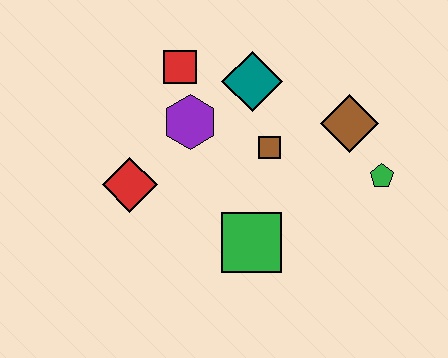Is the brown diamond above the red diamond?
Yes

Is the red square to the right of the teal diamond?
No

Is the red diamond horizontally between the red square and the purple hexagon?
No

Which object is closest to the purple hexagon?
The red square is closest to the purple hexagon.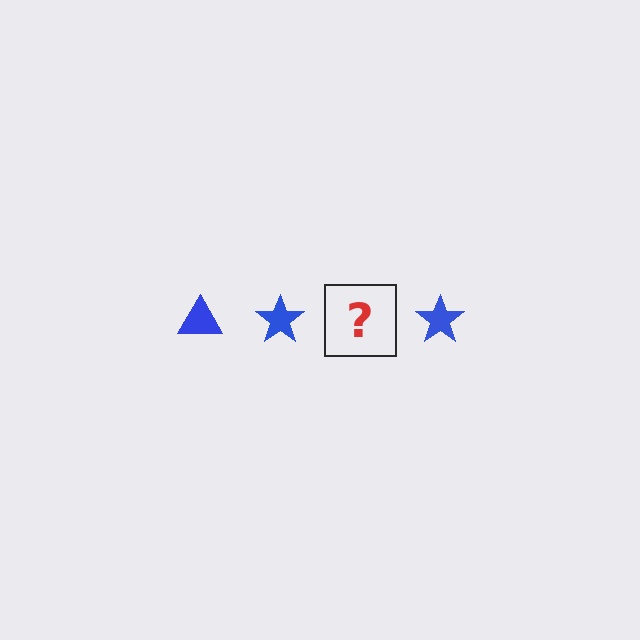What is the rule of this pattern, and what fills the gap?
The rule is that the pattern cycles through triangle, star shapes in blue. The gap should be filled with a blue triangle.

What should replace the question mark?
The question mark should be replaced with a blue triangle.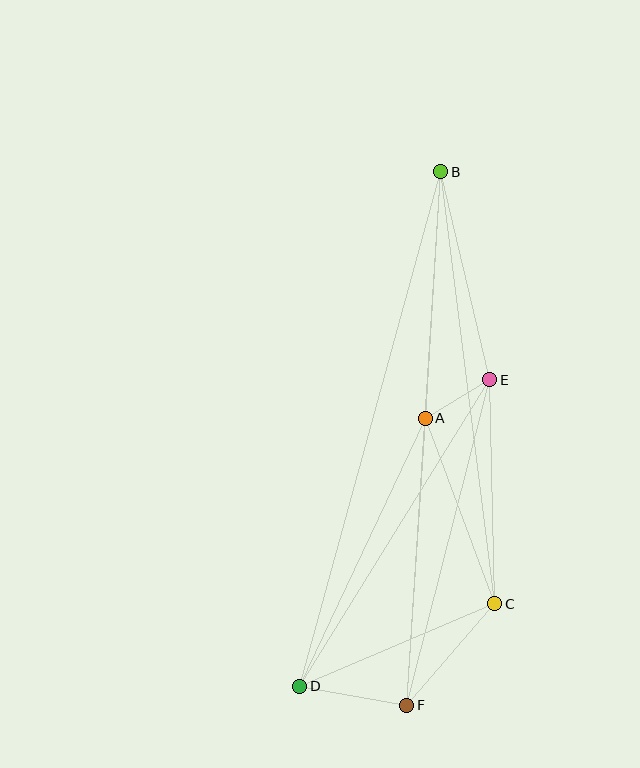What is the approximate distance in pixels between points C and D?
The distance between C and D is approximately 212 pixels.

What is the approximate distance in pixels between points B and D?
The distance between B and D is approximately 534 pixels.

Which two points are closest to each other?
Points A and E are closest to each other.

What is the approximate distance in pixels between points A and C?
The distance between A and C is approximately 198 pixels.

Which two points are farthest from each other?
Points B and F are farthest from each other.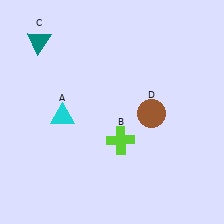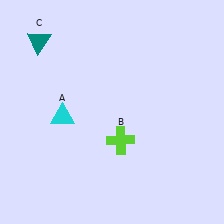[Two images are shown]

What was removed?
The brown circle (D) was removed in Image 2.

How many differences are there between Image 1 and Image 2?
There is 1 difference between the two images.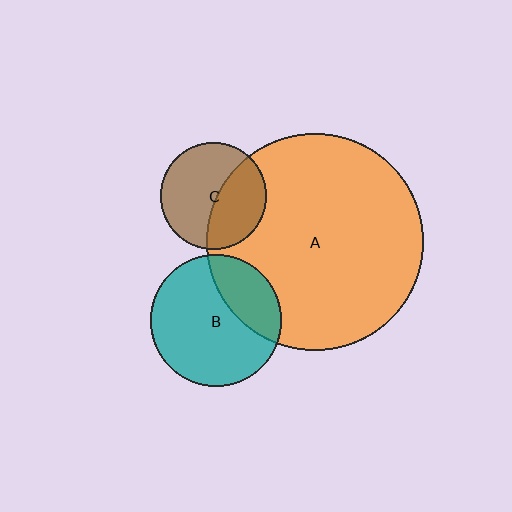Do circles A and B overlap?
Yes.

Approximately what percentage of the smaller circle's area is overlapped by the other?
Approximately 30%.